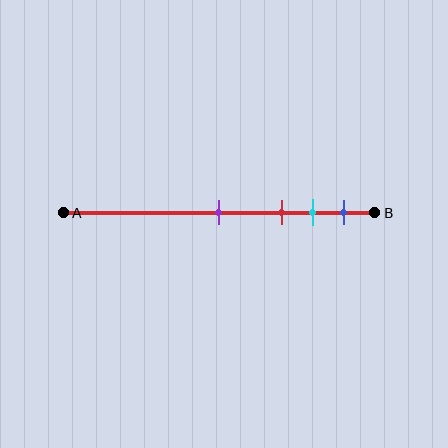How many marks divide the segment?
There are 4 marks dividing the segment.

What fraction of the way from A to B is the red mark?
The red mark is approximately 70% (0.7) of the way from A to B.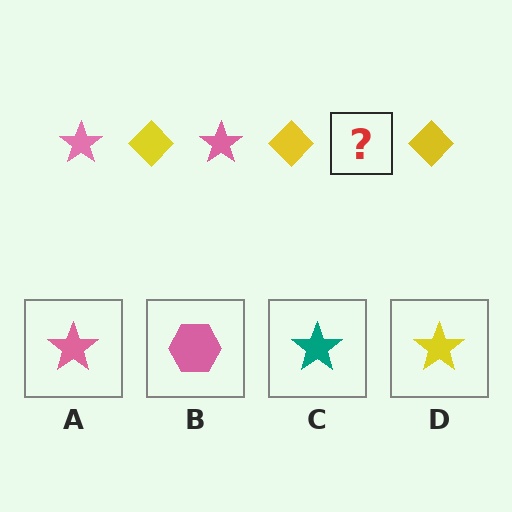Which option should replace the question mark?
Option A.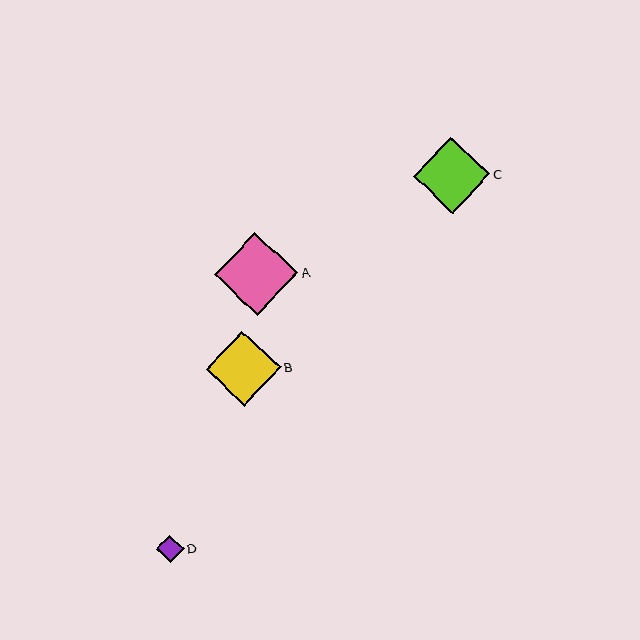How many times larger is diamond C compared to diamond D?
Diamond C is approximately 2.8 times the size of diamond D.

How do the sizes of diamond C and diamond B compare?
Diamond C and diamond B are approximately the same size.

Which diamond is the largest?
Diamond A is the largest with a size of approximately 84 pixels.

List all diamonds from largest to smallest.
From largest to smallest: A, C, B, D.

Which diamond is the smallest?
Diamond D is the smallest with a size of approximately 27 pixels.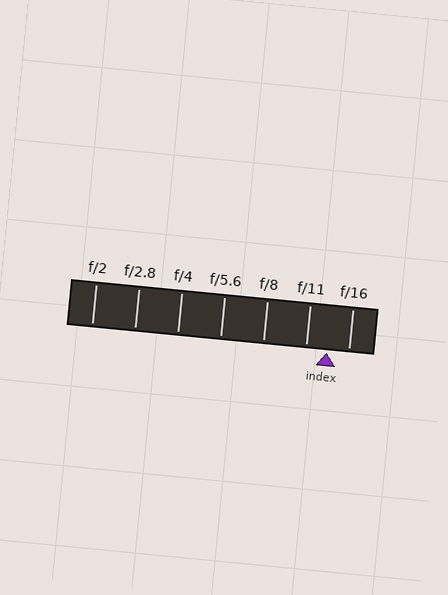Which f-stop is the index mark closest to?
The index mark is closest to f/11.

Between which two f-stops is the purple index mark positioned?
The index mark is between f/11 and f/16.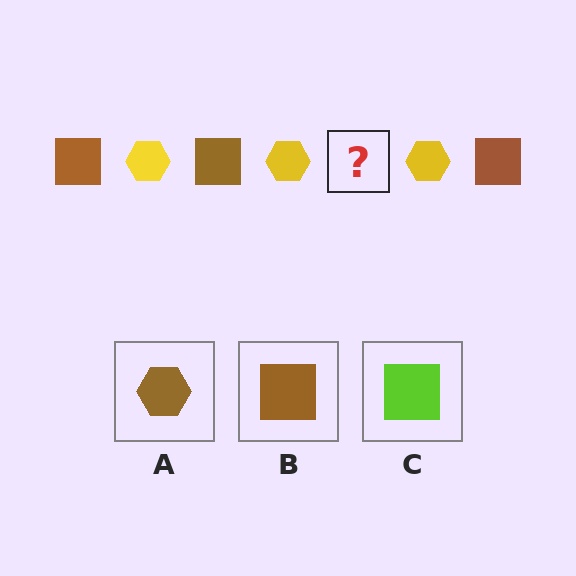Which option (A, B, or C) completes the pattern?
B.